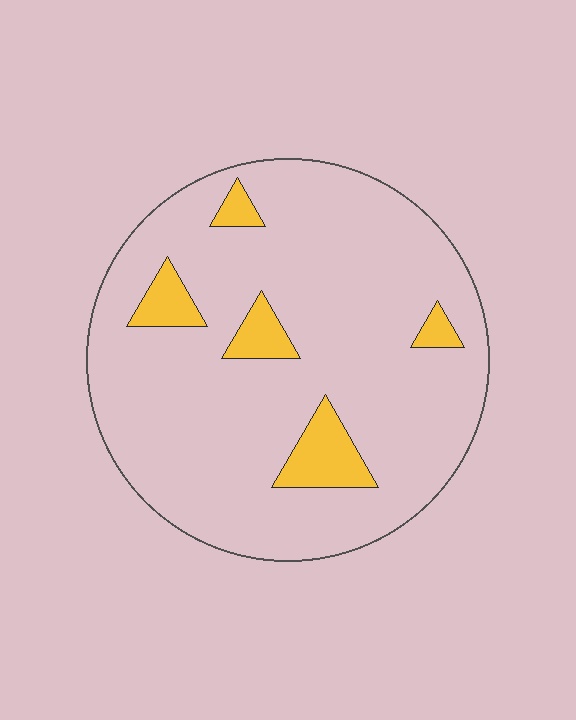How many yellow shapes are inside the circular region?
5.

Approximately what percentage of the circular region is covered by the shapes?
Approximately 10%.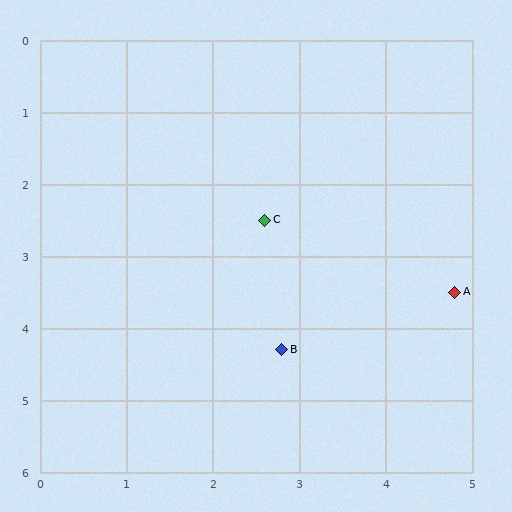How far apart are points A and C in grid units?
Points A and C are about 2.4 grid units apart.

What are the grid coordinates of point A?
Point A is at approximately (4.8, 3.5).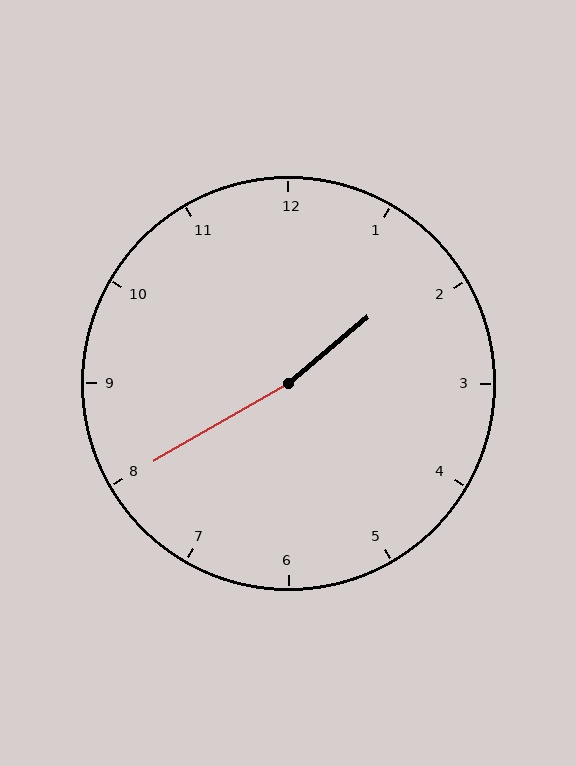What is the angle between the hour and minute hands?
Approximately 170 degrees.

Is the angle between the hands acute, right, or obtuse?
It is obtuse.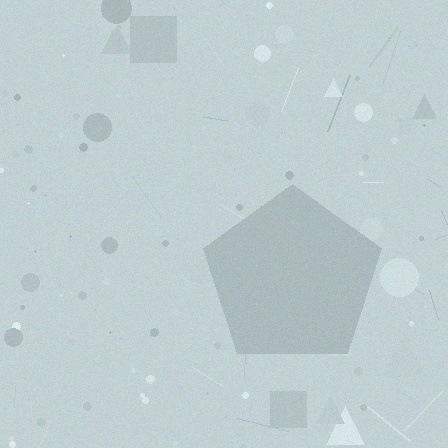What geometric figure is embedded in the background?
A pentagon is embedded in the background.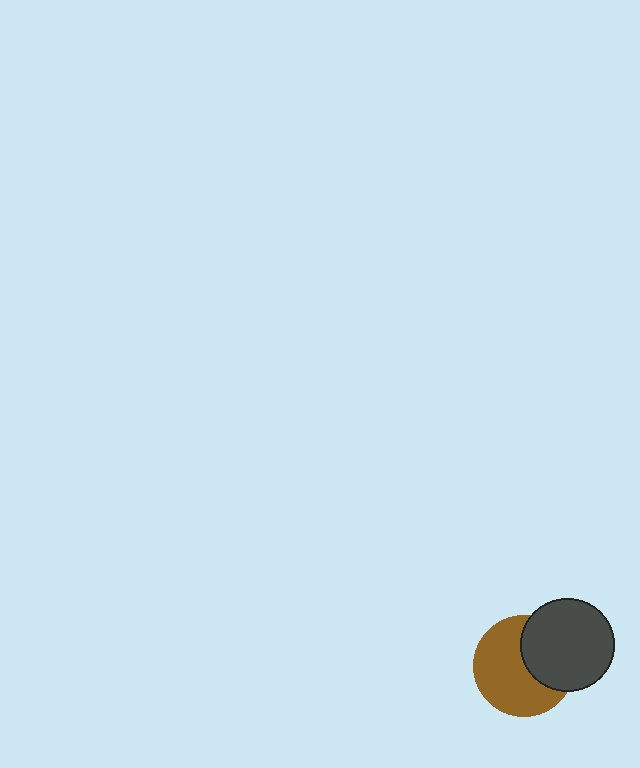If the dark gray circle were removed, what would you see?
You would see the complete brown circle.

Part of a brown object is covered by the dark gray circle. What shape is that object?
It is a circle.